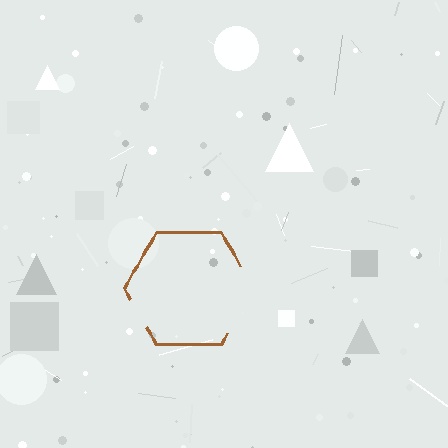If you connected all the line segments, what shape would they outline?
They would outline a hexagon.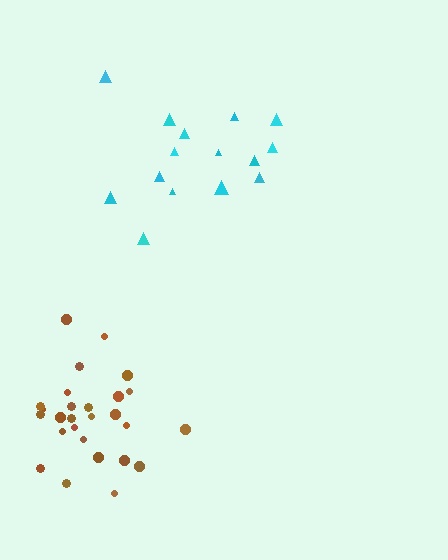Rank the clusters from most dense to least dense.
brown, cyan.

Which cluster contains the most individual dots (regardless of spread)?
Brown (28).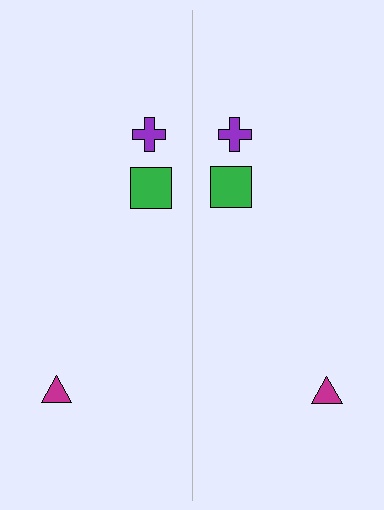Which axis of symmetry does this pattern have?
The pattern has a vertical axis of symmetry running through the center of the image.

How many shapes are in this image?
There are 6 shapes in this image.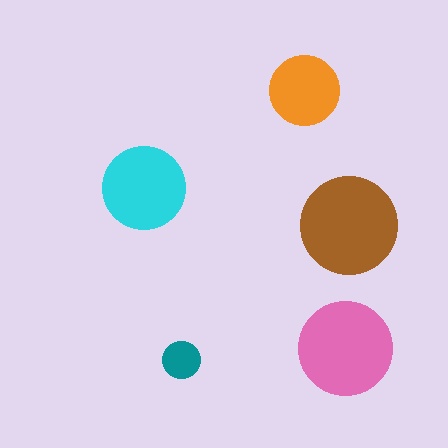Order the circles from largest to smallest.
the brown one, the pink one, the cyan one, the orange one, the teal one.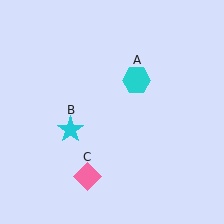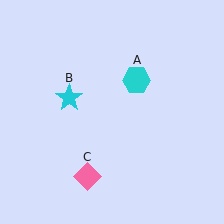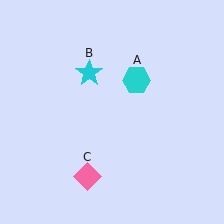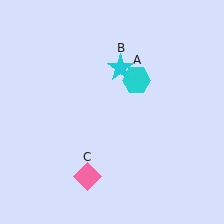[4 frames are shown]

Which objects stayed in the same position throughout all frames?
Cyan hexagon (object A) and pink diamond (object C) remained stationary.